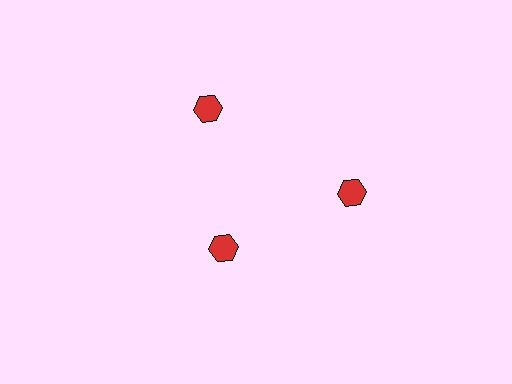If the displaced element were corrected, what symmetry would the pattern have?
It would have 3-fold rotational symmetry — the pattern would map onto itself every 120 degrees.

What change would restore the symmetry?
The symmetry would be restored by moving it outward, back onto the ring so that all 3 hexagons sit at equal angles and equal distance from the center.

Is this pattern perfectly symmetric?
No. The 3 red hexagons are arranged in a ring, but one element near the 7 o'clock position is pulled inward toward the center, breaking the 3-fold rotational symmetry.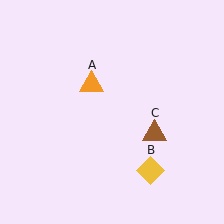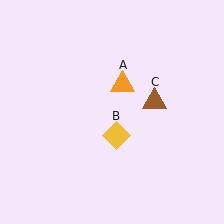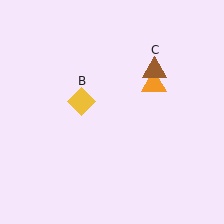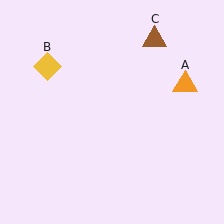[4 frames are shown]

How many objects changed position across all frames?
3 objects changed position: orange triangle (object A), yellow diamond (object B), brown triangle (object C).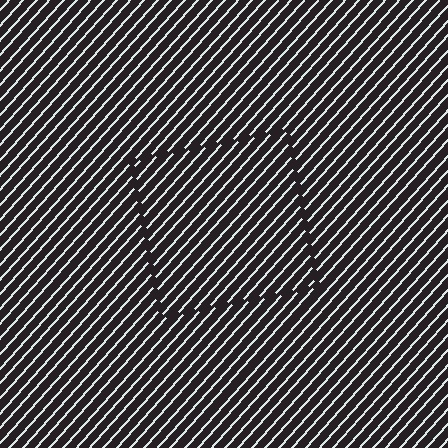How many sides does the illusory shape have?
4 sides — the line-ends trace a square.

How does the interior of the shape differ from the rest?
The interior of the shape contains the same grating, shifted by half a period — the contour is defined by the phase discontinuity where line-ends from the inner and outer gratings abut.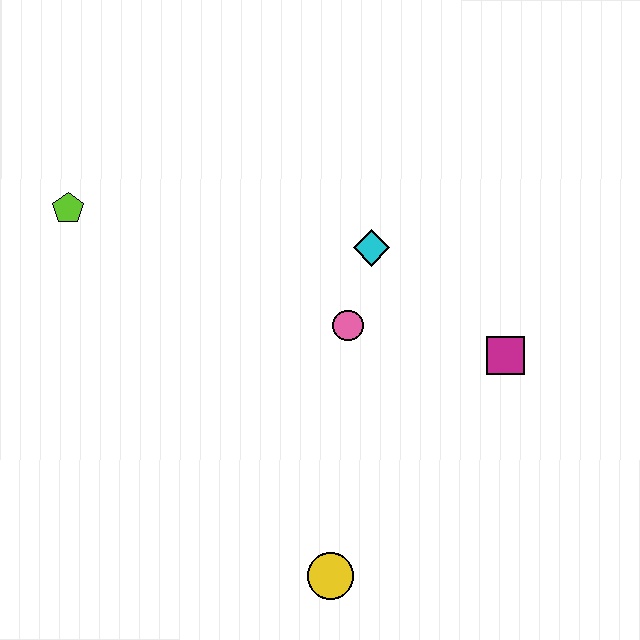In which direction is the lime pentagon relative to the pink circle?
The lime pentagon is to the left of the pink circle.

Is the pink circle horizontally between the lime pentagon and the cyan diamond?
Yes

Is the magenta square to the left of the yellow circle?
No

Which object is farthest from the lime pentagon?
The magenta square is farthest from the lime pentagon.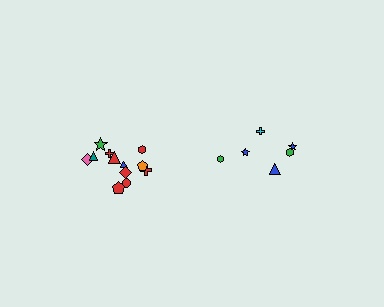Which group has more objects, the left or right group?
The left group.